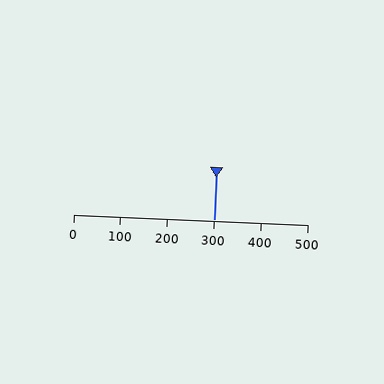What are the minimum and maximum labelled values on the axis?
The axis runs from 0 to 500.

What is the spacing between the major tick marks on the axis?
The major ticks are spaced 100 apart.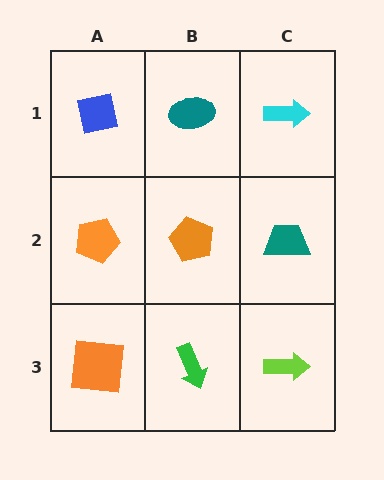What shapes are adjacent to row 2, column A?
A blue square (row 1, column A), an orange square (row 3, column A), an orange pentagon (row 2, column B).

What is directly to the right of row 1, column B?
A cyan arrow.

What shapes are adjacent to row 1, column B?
An orange pentagon (row 2, column B), a blue square (row 1, column A), a cyan arrow (row 1, column C).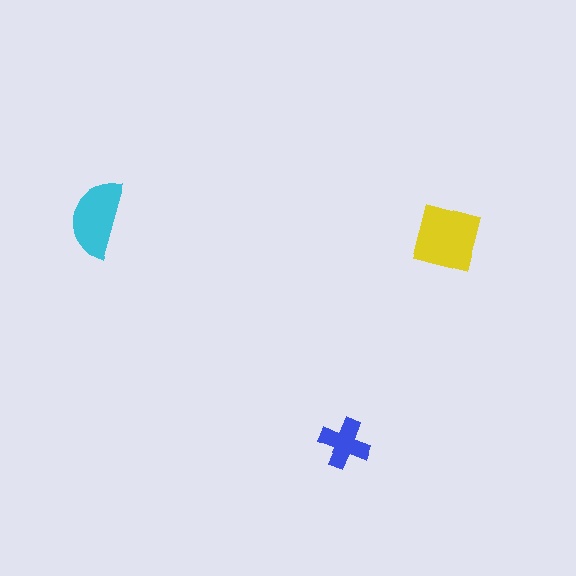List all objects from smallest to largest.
The blue cross, the cyan semicircle, the yellow square.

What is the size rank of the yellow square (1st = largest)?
1st.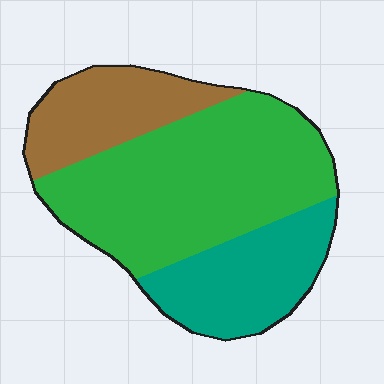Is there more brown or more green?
Green.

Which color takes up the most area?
Green, at roughly 55%.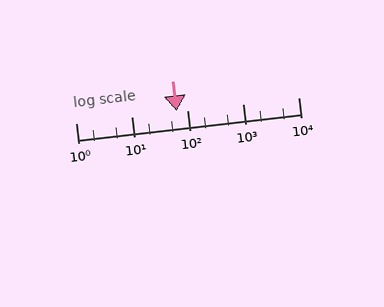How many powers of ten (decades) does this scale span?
The scale spans 4 decades, from 1 to 10000.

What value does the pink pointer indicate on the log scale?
The pointer indicates approximately 64.